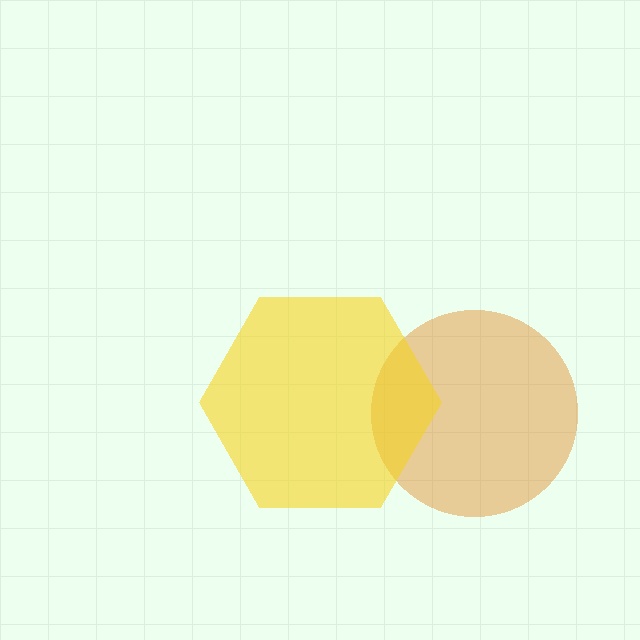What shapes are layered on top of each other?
The layered shapes are: an orange circle, a yellow hexagon.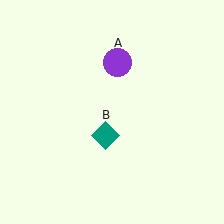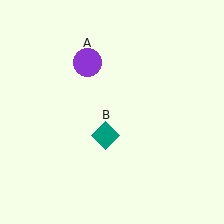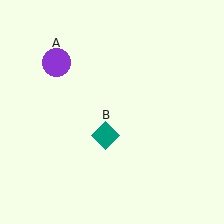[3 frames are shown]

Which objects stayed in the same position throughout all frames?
Teal diamond (object B) remained stationary.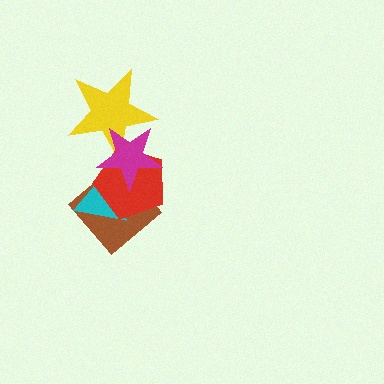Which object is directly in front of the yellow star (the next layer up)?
The red pentagon is directly in front of the yellow star.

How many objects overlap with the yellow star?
2 objects overlap with the yellow star.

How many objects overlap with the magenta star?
4 objects overlap with the magenta star.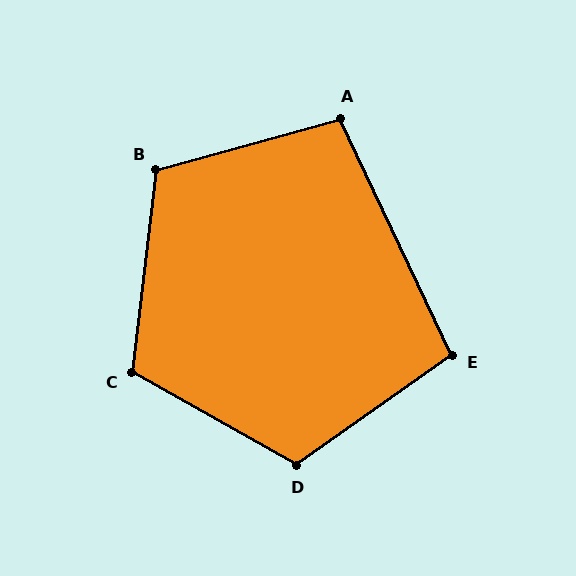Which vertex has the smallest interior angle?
A, at approximately 100 degrees.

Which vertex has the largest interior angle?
D, at approximately 115 degrees.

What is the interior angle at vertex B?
Approximately 112 degrees (obtuse).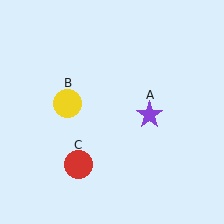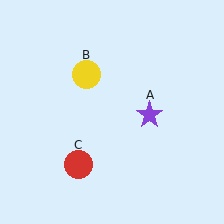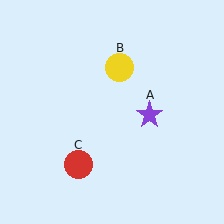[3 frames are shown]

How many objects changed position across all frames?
1 object changed position: yellow circle (object B).